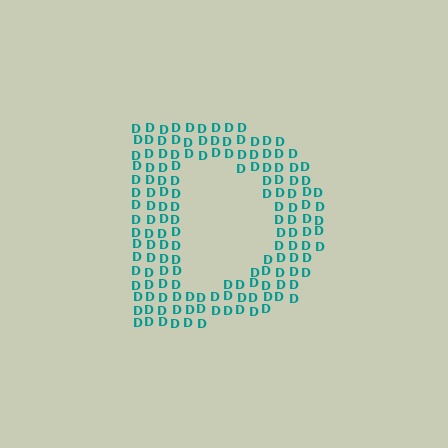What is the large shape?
The large shape is the letter D.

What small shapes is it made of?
It is made of small letter D's.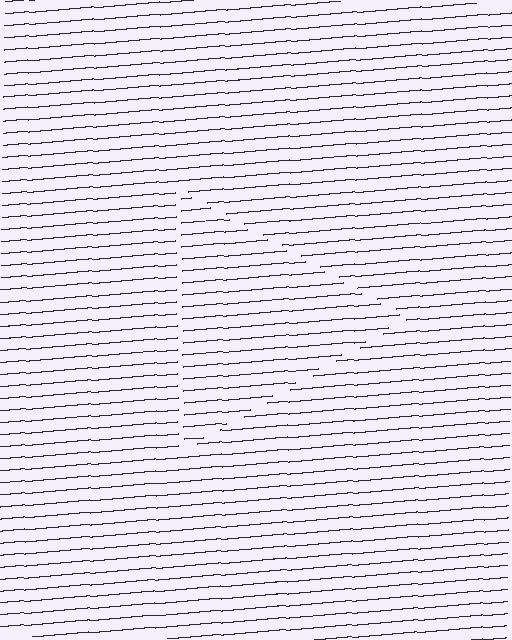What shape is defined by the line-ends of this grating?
An illusory triangle. The interior of the shape contains the same grating, shifted by half a period — the contour is defined by the phase discontinuity where line-ends from the inner and outer gratings abut.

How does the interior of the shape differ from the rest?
The interior of the shape contains the same grating, shifted by half a period — the contour is defined by the phase discontinuity where line-ends from the inner and outer gratings abut.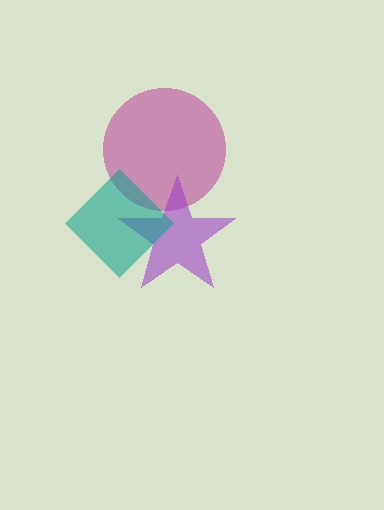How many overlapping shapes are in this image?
There are 3 overlapping shapes in the image.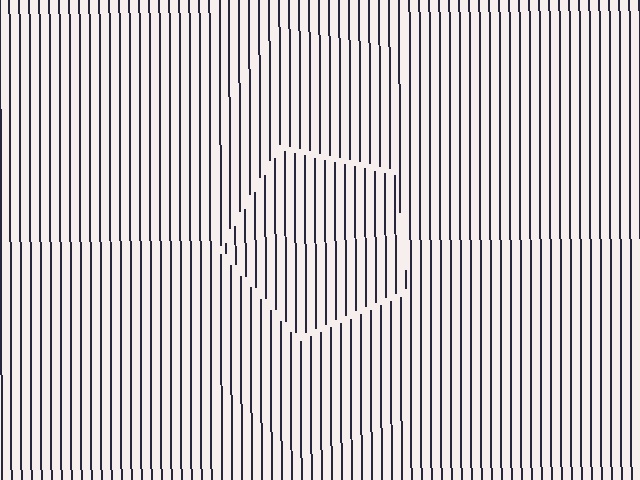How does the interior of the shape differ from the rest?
The interior of the shape contains the same grating, shifted by half a period — the contour is defined by the phase discontinuity where line-ends from the inner and outer gratings abut.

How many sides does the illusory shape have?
5 sides — the line-ends trace a pentagon.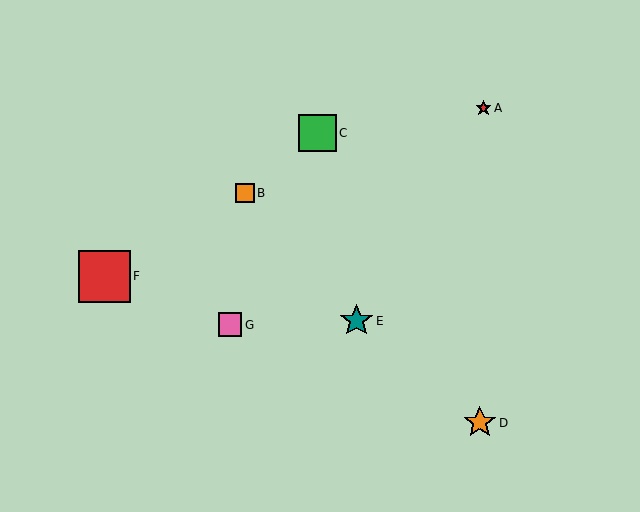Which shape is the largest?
The red square (labeled F) is the largest.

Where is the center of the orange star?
The center of the orange star is at (480, 423).